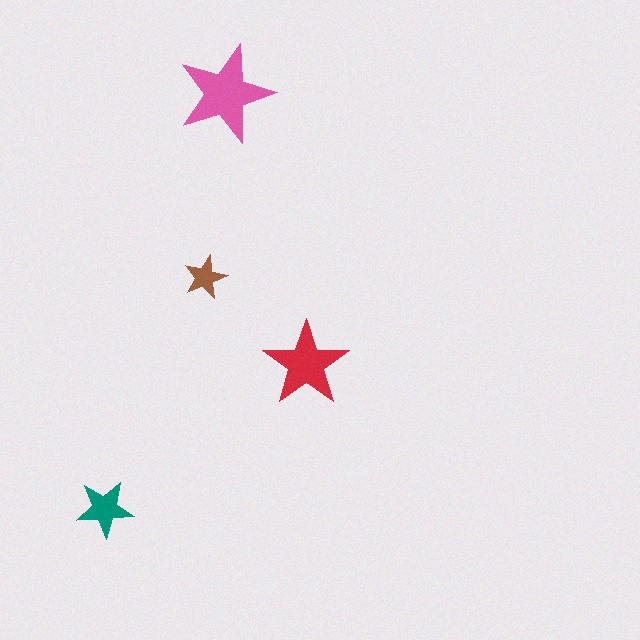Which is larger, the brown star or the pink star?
The pink one.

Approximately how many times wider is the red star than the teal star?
About 1.5 times wider.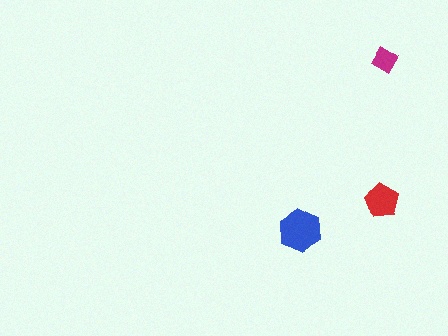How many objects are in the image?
There are 3 objects in the image.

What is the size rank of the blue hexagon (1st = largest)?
1st.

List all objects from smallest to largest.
The magenta diamond, the red pentagon, the blue hexagon.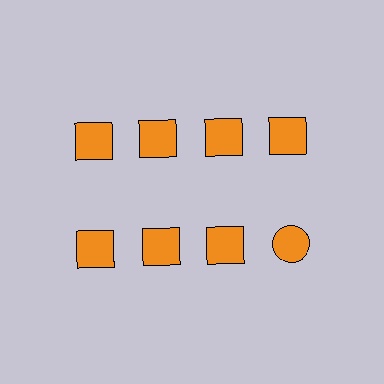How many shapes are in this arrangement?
There are 8 shapes arranged in a grid pattern.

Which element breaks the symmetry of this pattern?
The orange circle in the second row, second from right column breaks the symmetry. All other shapes are orange squares.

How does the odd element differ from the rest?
It has a different shape: circle instead of square.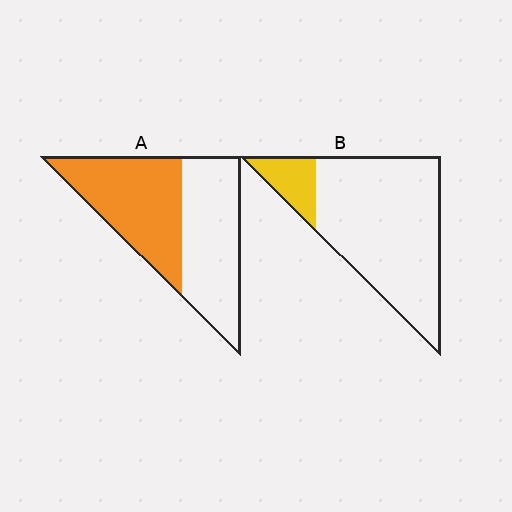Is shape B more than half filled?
No.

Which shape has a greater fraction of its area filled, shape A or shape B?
Shape A.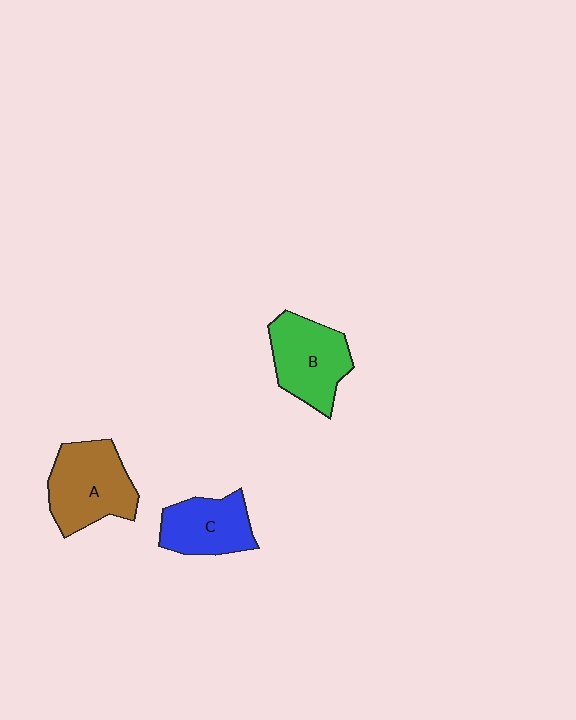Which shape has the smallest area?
Shape C (blue).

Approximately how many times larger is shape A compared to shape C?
Approximately 1.3 times.